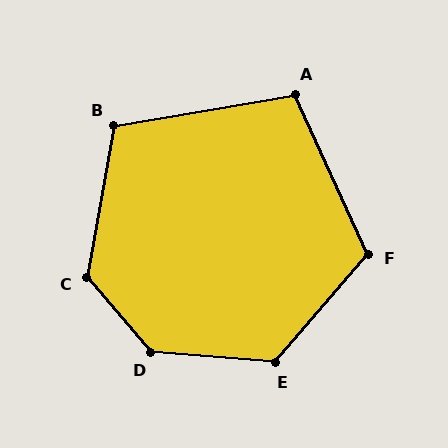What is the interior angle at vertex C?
Approximately 129 degrees (obtuse).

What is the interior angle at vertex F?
Approximately 115 degrees (obtuse).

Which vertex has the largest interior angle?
D, at approximately 135 degrees.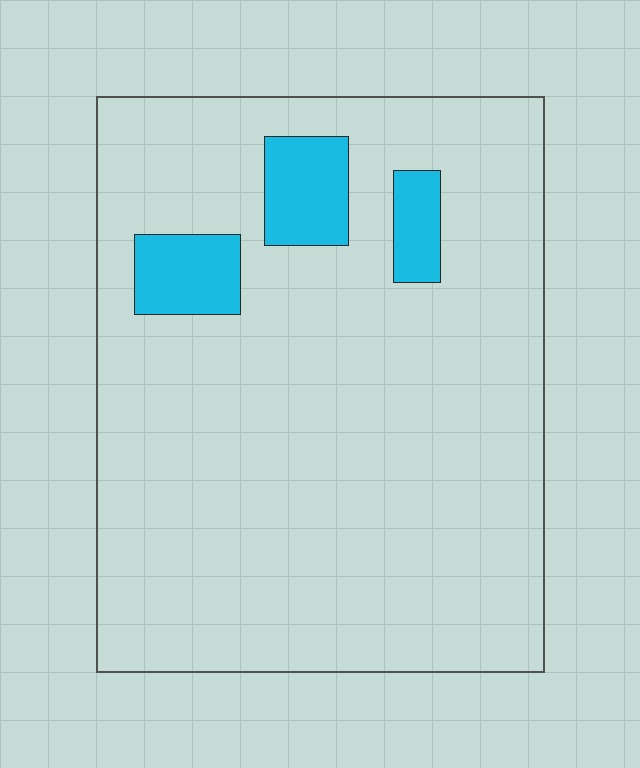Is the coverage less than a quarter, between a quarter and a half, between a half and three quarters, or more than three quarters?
Less than a quarter.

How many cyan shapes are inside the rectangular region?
3.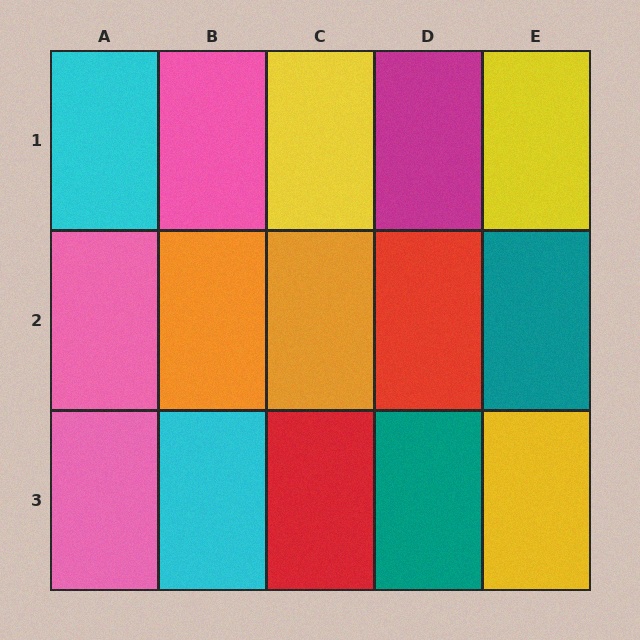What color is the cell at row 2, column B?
Orange.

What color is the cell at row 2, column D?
Red.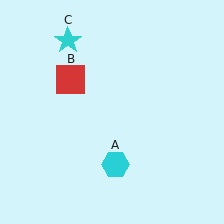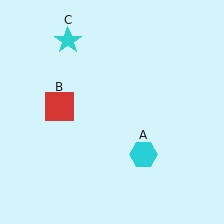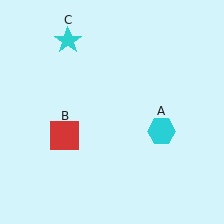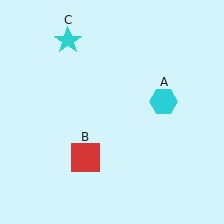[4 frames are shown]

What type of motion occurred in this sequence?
The cyan hexagon (object A), red square (object B) rotated counterclockwise around the center of the scene.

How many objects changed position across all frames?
2 objects changed position: cyan hexagon (object A), red square (object B).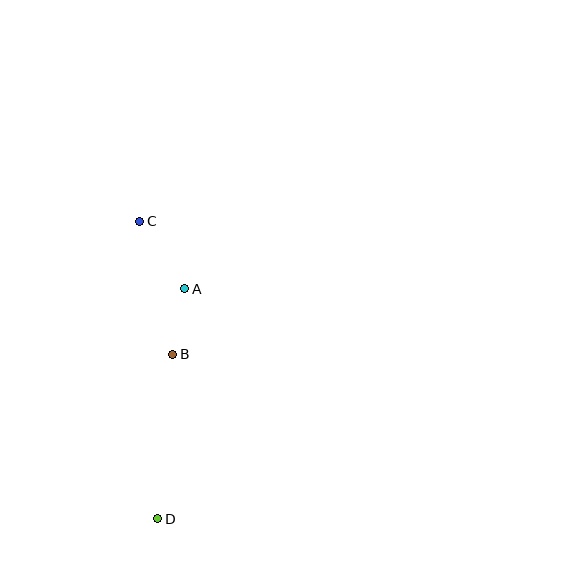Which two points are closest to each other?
Points A and B are closest to each other.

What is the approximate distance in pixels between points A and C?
The distance between A and C is approximately 81 pixels.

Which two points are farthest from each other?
Points C and D are farthest from each other.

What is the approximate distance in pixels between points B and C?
The distance between B and C is approximately 137 pixels.